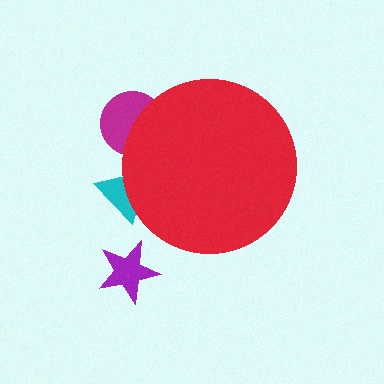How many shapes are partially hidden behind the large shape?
2 shapes are partially hidden.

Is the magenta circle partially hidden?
Yes, the magenta circle is partially hidden behind the red circle.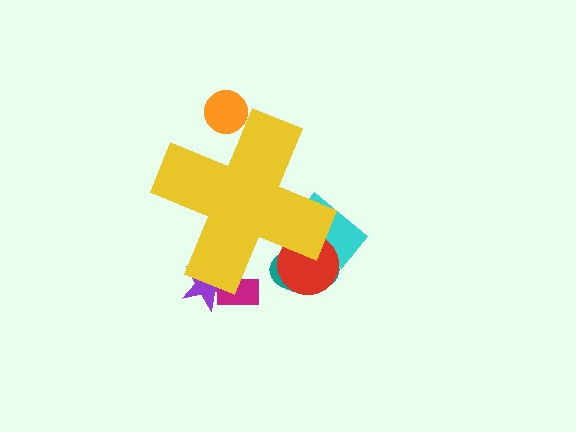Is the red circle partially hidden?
Yes, the red circle is partially hidden behind the yellow cross.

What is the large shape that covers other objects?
A yellow cross.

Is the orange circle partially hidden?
Yes, the orange circle is partially hidden behind the yellow cross.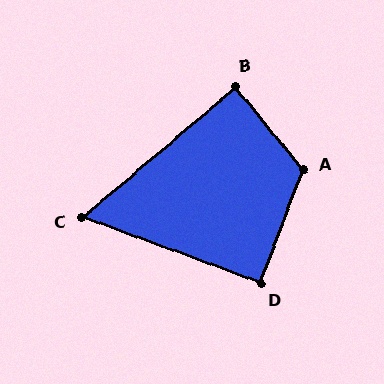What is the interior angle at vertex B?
Approximately 89 degrees (approximately right).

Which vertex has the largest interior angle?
A, at approximately 120 degrees.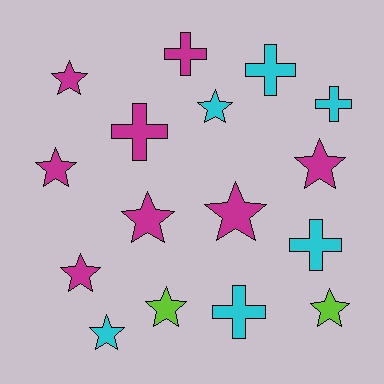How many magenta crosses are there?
There are 2 magenta crosses.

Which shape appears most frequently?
Star, with 10 objects.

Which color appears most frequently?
Magenta, with 8 objects.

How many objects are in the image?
There are 16 objects.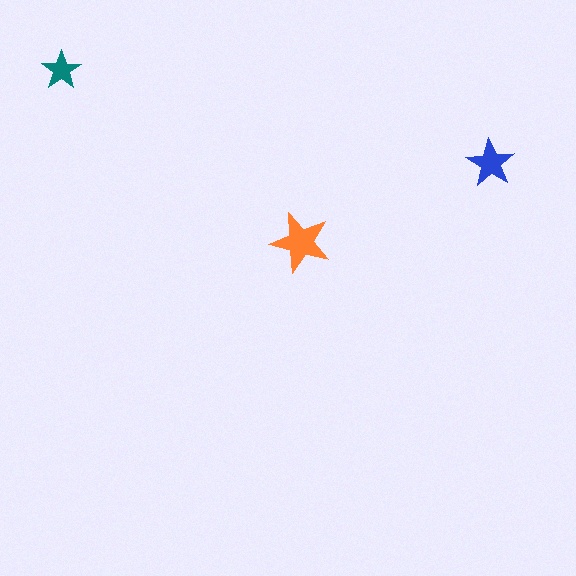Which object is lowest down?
The orange star is bottommost.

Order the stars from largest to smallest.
the orange one, the blue one, the teal one.